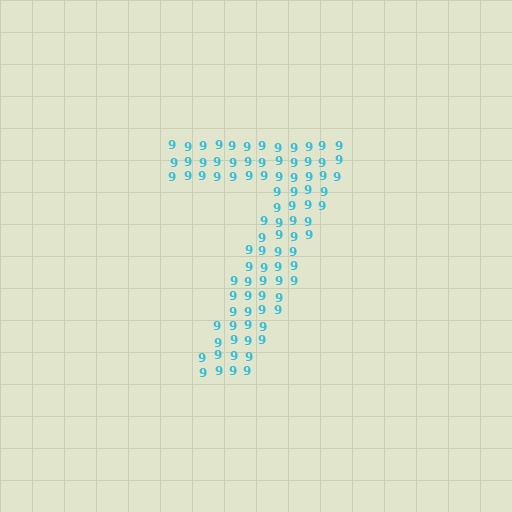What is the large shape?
The large shape is the digit 7.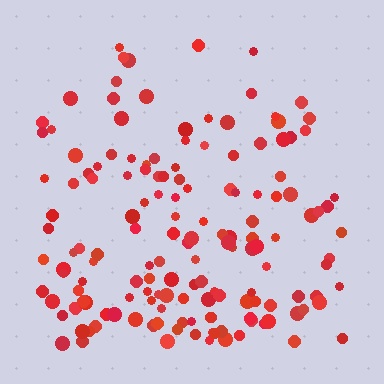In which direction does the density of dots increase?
From top to bottom, with the bottom side densest.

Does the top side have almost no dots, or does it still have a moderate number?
Still a moderate number, just noticeably fewer than the bottom.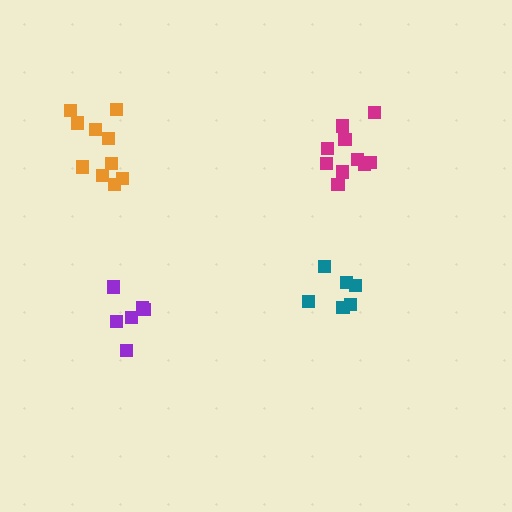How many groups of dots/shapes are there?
There are 4 groups.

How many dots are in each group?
Group 1: 11 dots, Group 2: 10 dots, Group 3: 6 dots, Group 4: 6 dots (33 total).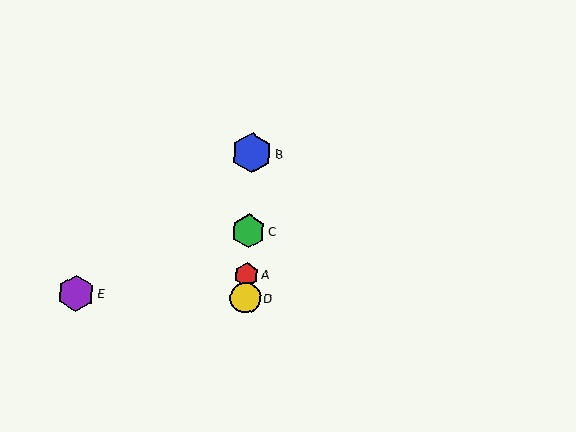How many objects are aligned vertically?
4 objects (A, B, C, D) are aligned vertically.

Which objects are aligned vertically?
Objects A, B, C, D are aligned vertically.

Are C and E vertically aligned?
No, C is at x≈248 and E is at x≈76.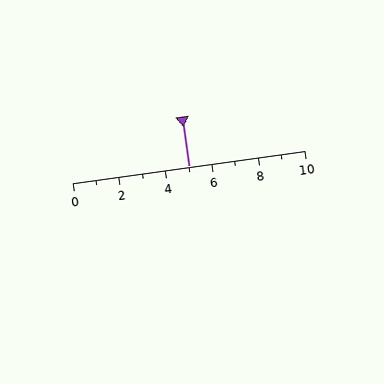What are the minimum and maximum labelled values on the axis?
The axis runs from 0 to 10.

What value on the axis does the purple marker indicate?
The marker indicates approximately 5.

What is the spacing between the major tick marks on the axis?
The major ticks are spaced 2 apart.